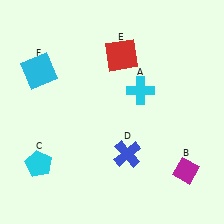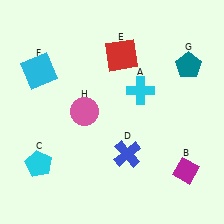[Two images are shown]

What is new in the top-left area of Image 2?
A pink circle (H) was added in the top-left area of Image 2.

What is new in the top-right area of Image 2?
A teal pentagon (G) was added in the top-right area of Image 2.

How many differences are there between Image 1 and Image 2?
There are 2 differences between the two images.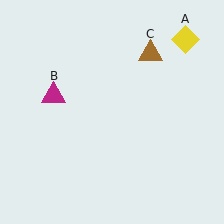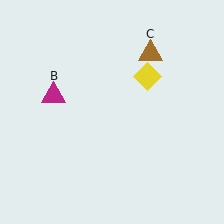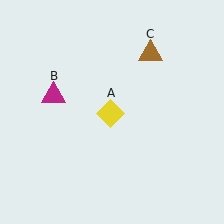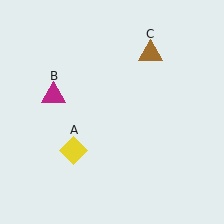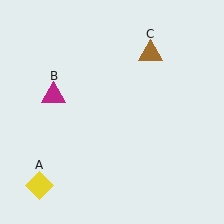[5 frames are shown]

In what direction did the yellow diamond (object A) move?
The yellow diamond (object A) moved down and to the left.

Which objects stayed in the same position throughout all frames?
Magenta triangle (object B) and brown triangle (object C) remained stationary.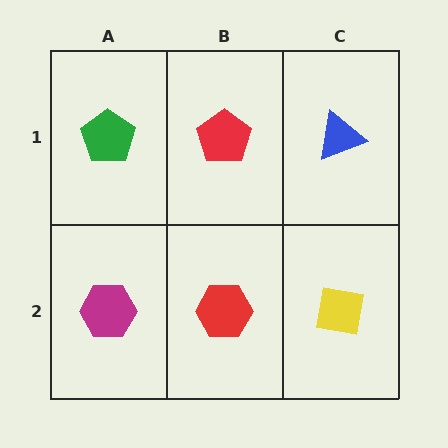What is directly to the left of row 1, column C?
A red pentagon.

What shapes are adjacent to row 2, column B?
A red pentagon (row 1, column B), a magenta hexagon (row 2, column A), a yellow square (row 2, column C).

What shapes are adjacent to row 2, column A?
A green pentagon (row 1, column A), a red hexagon (row 2, column B).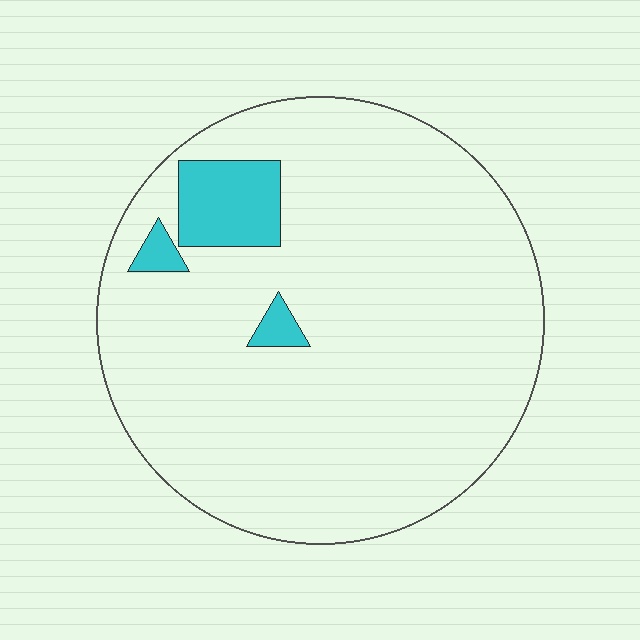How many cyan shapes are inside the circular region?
3.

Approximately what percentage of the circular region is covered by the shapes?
Approximately 10%.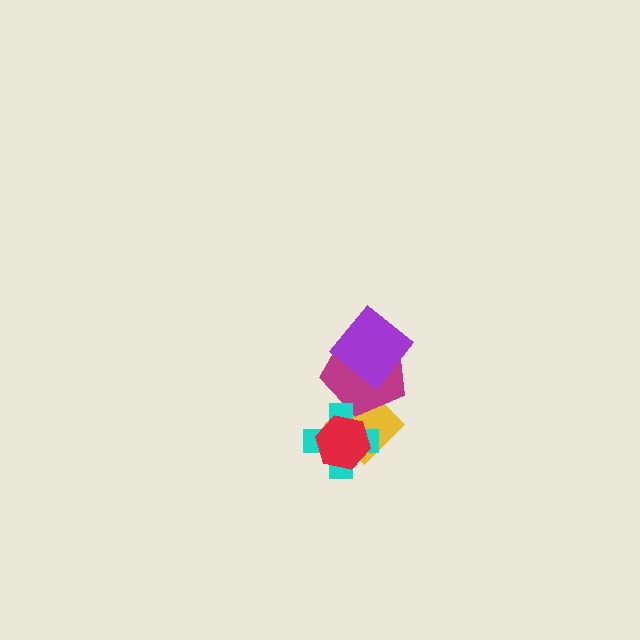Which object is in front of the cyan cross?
The red hexagon is in front of the cyan cross.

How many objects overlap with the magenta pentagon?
3 objects overlap with the magenta pentagon.